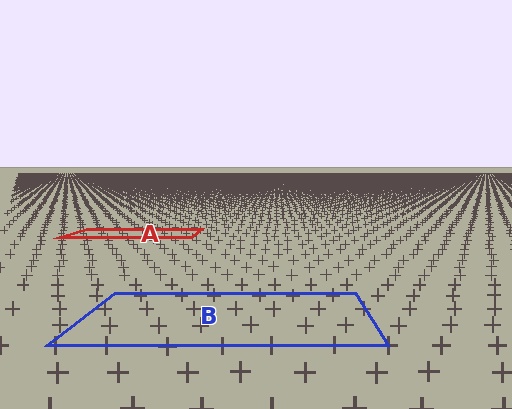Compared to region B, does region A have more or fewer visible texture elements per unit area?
Region A has more texture elements per unit area — they are packed more densely because it is farther away.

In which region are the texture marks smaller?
The texture marks are smaller in region A, because it is farther away.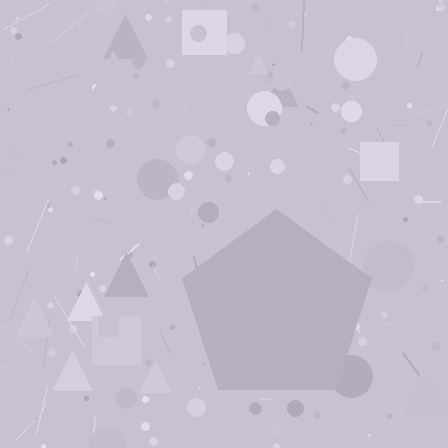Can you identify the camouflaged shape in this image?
The camouflaged shape is a pentagon.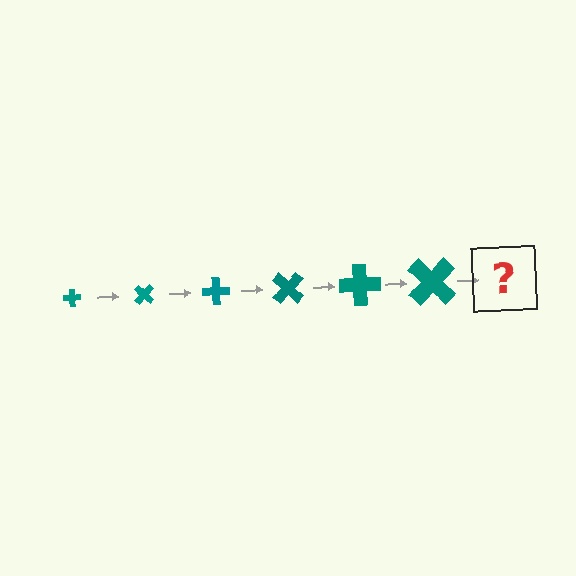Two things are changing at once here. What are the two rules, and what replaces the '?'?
The two rules are that the cross grows larger each step and it rotates 45 degrees each step. The '?' should be a cross, larger than the previous one and rotated 270 degrees from the start.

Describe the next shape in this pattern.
It should be a cross, larger than the previous one and rotated 270 degrees from the start.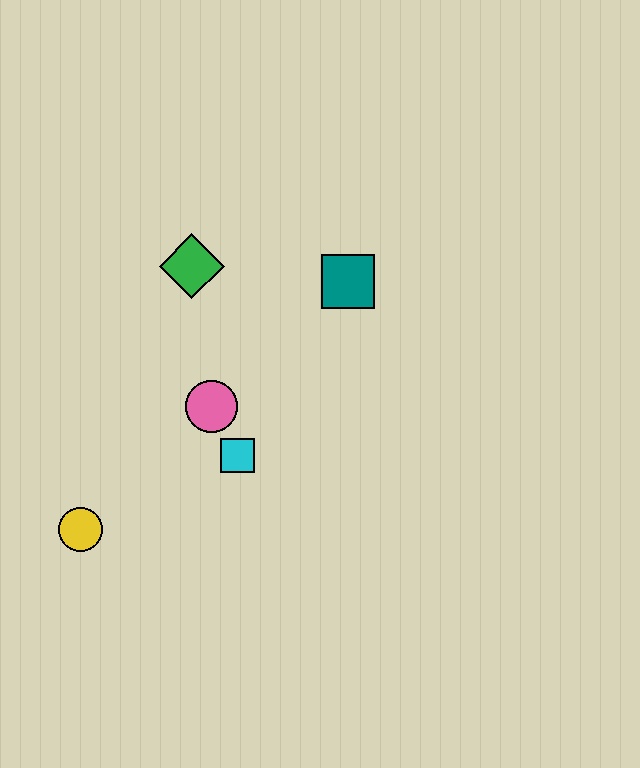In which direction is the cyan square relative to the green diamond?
The cyan square is below the green diamond.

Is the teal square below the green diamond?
Yes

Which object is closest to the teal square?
The green diamond is closest to the teal square.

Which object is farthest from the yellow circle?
The teal square is farthest from the yellow circle.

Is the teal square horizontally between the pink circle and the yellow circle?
No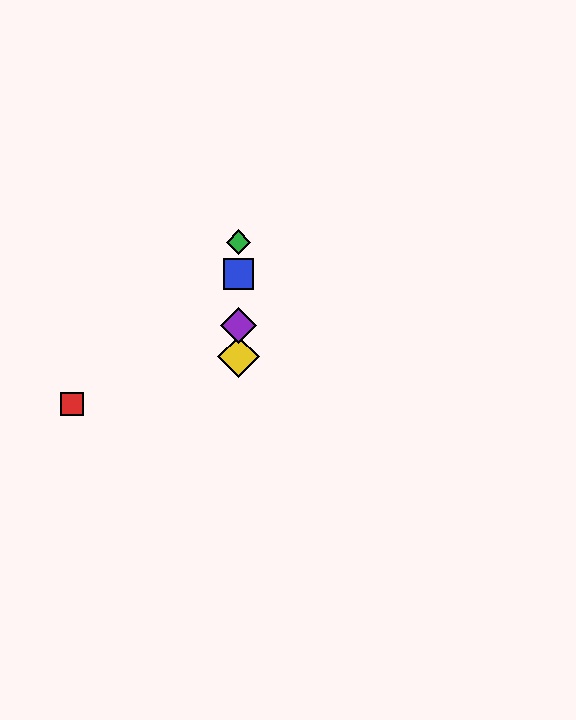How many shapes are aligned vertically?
4 shapes (the blue square, the green diamond, the yellow diamond, the purple diamond) are aligned vertically.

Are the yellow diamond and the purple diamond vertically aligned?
Yes, both are at x≈238.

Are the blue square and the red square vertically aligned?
No, the blue square is at x≈238 and the red square is at x≈72.